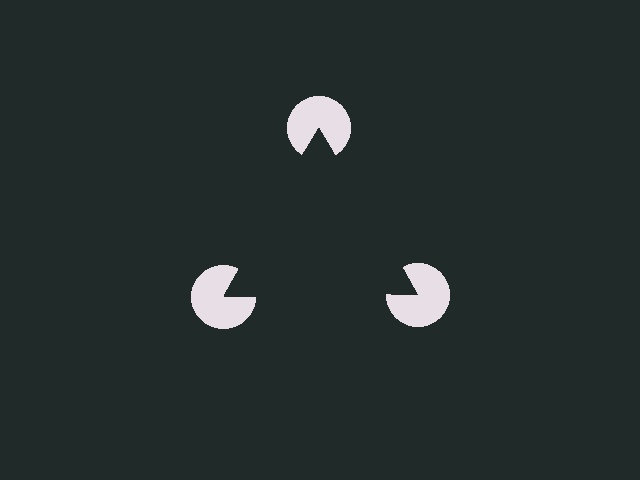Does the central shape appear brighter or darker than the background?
It typically appears slightly darker than the background, even though no actual brightness change is drawn.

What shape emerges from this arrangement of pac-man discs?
An illusory triangle — its edges are inferred from the aligned wedge cuts in the pac-man discs, not physically drawn.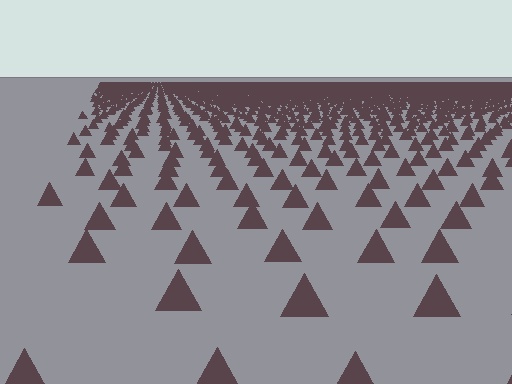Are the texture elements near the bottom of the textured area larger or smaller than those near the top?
Larger. Near the bottom, elements are closer to the viewer and appear at a bigger on-screen size.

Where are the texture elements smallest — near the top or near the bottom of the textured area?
Near the top.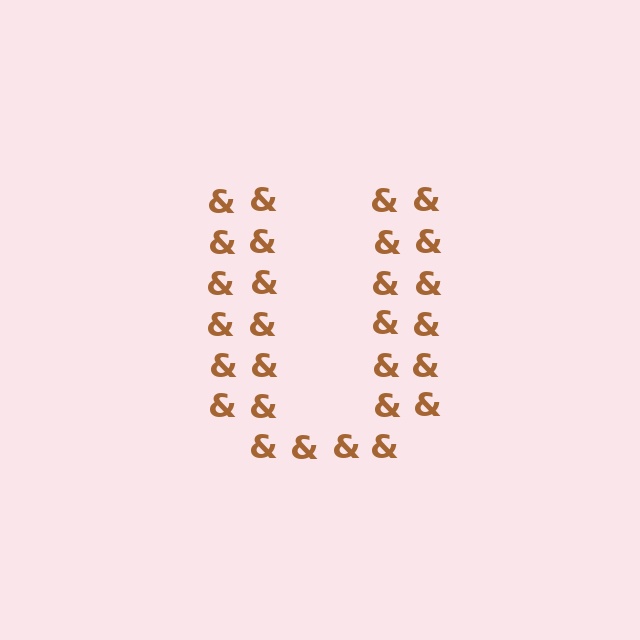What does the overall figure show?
The overall figure shows the letter U.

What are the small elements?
The small elements are ampersands.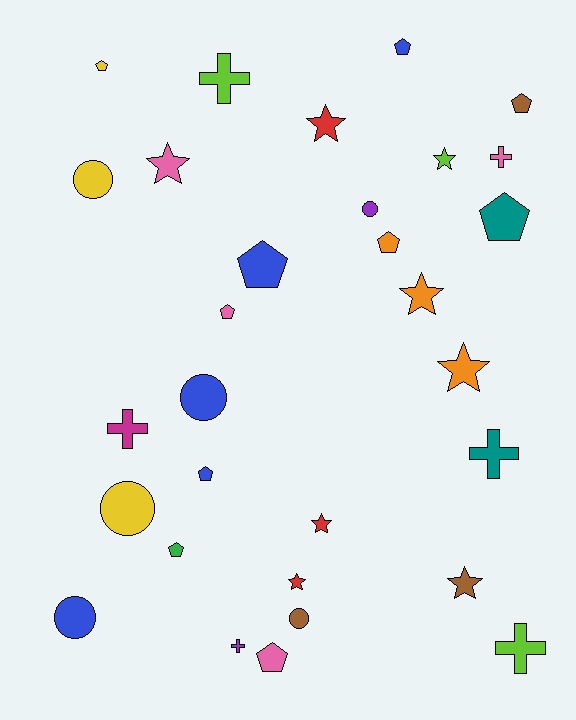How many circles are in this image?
There are 6 circles.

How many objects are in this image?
There are 30 objects.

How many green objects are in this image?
There is 1 green object.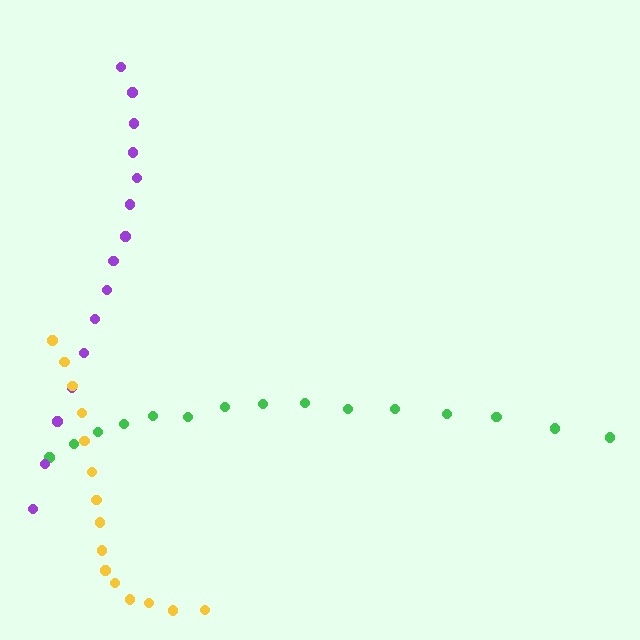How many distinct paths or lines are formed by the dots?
There are 3 distinct paths.